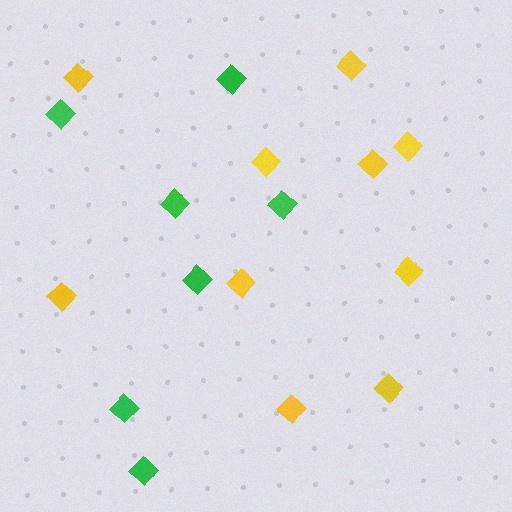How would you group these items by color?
There are 2 groups: one group of green diamonds (7) and one group of yellow diamonds (10).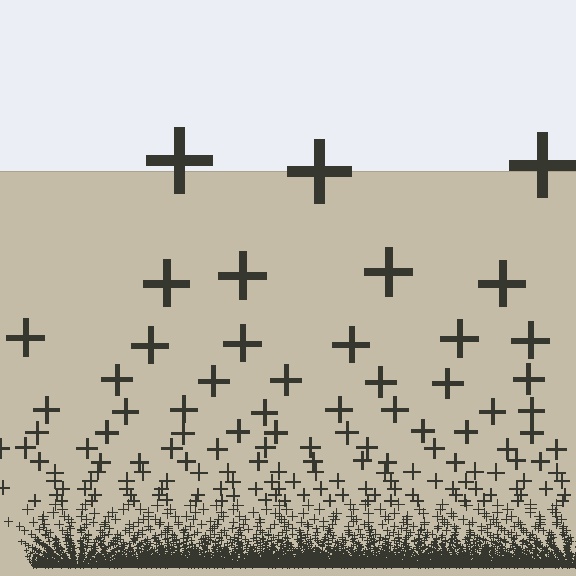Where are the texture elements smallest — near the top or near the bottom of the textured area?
Near the bottom.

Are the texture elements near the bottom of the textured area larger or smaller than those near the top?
Smaller. The gradient is inverted — elements near the bottom are smaller and denser.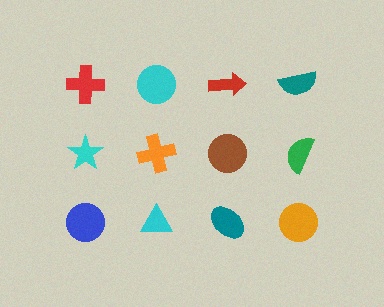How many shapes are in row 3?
4 shapes.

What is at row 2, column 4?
A green semicircle.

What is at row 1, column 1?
A red cross.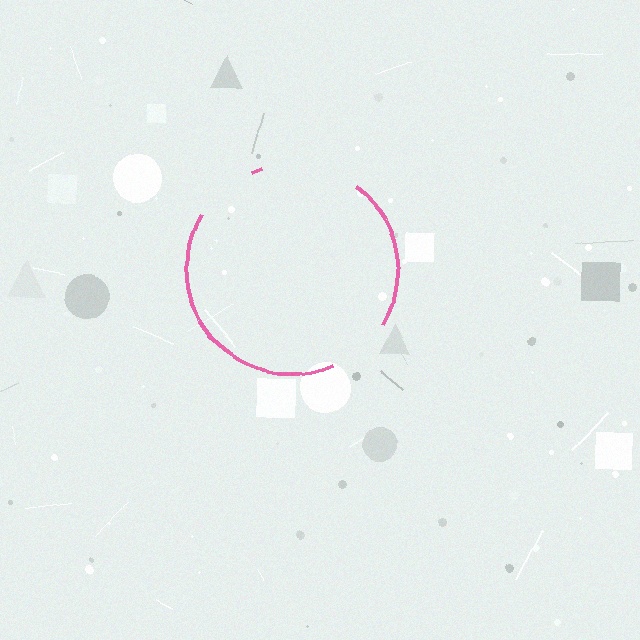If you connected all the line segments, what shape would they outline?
They would outline a circle.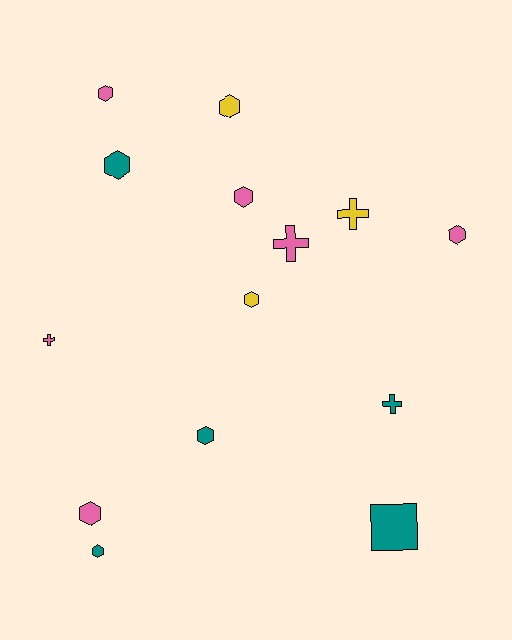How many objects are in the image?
There are 14 objects.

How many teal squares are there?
There is 1 teal square.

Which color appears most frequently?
Pink, with 6 objects.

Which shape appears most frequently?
Hexagon, with 9 objects.